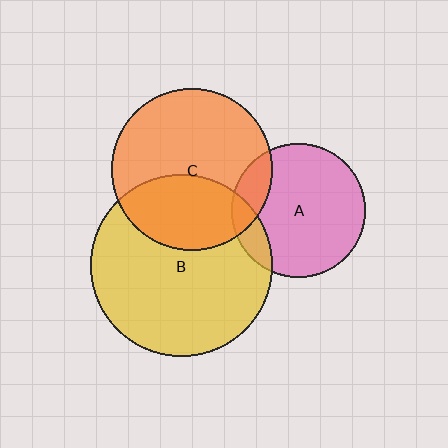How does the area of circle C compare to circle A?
Approximately 1.5 times.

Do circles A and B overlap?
Yes.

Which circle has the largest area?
Circle B (yellow).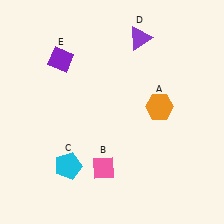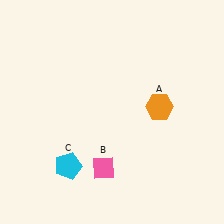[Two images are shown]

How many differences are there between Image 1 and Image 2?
There are 2 differences between the two images.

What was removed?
The purple diamond (E), the purple triangle (D) were removed in Image 2.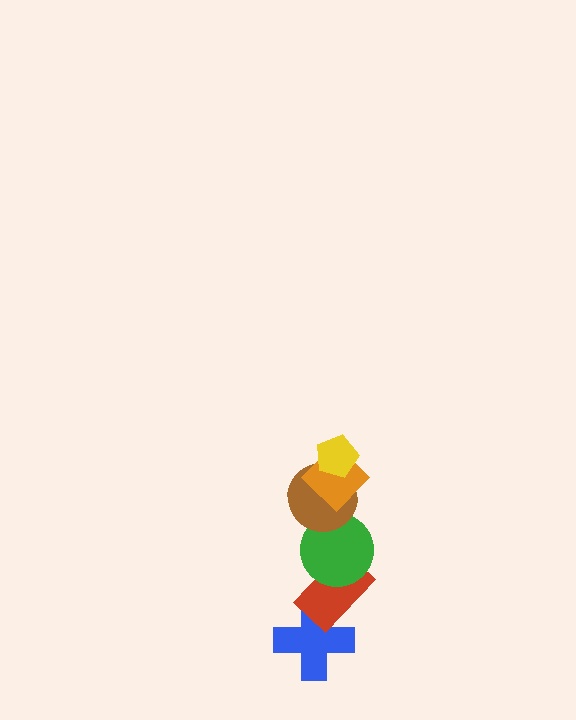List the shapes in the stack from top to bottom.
From top to bottom: the yellow pentagon, the orange diamond, the brown circle, the green circle, the red rectangle, the blue cross.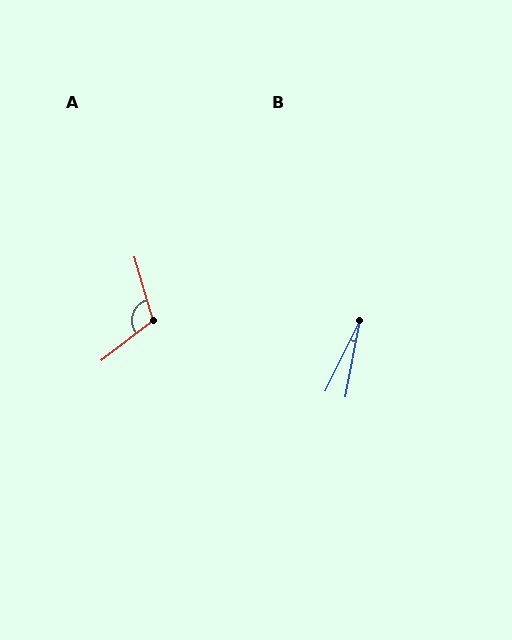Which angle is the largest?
A, at approximately 111 degrees.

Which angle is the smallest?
B, at approximately 15 degrees.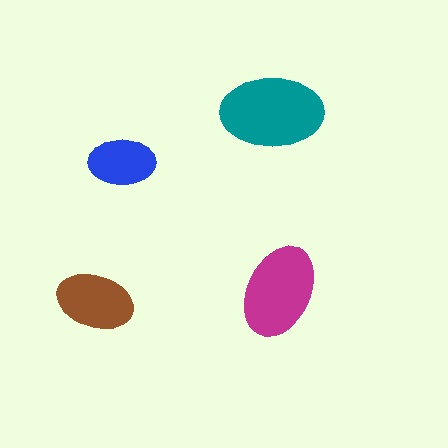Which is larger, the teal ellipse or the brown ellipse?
The teal one.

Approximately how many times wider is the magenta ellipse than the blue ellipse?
About 1.5 times wider.